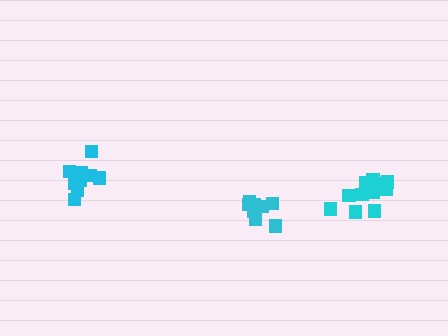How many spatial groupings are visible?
There are 3 spatial groupings.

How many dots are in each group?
Group 1: 8 dots, Group 2: 11 dots, Group 3: 9 dots (28 total).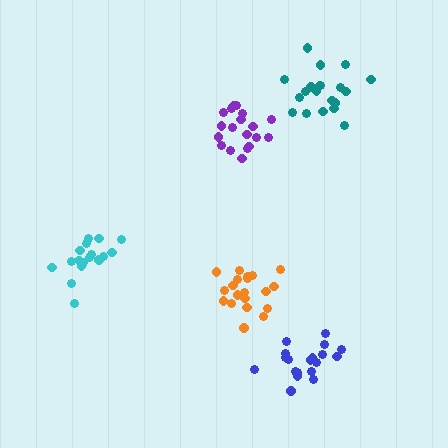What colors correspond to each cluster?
The clusters are colored: cyan, purple, orange, teal, blue.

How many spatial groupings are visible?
There are 5 spatial groupings.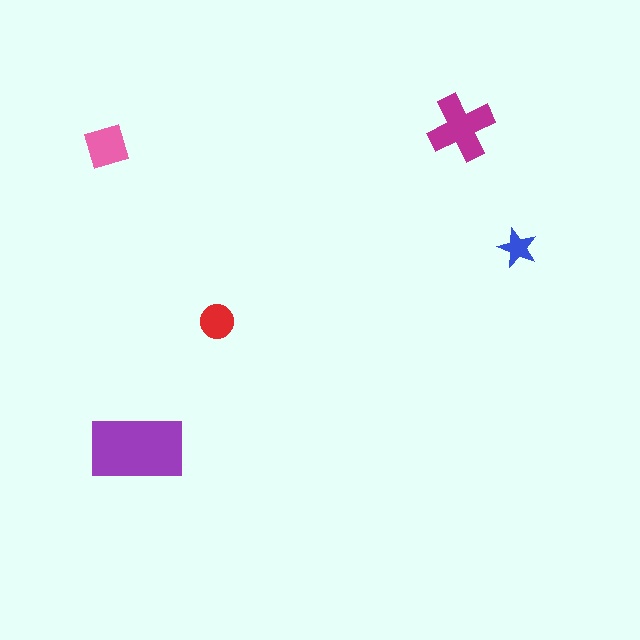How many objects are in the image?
There are 5 objects in the image.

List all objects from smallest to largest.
The blue star, the red circle, the pink diamond, the magenta cross, the purple rectangle.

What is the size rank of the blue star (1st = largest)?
5th.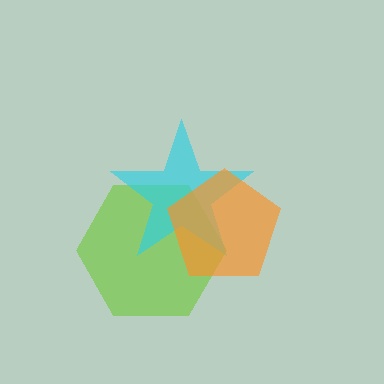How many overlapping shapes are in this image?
There are 3 overlapping shapes in the image.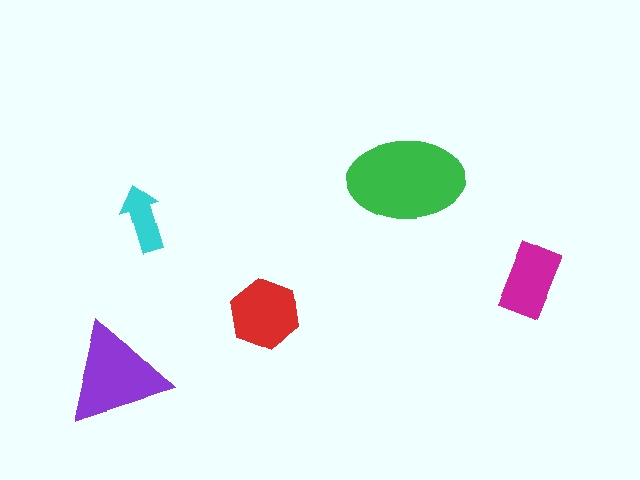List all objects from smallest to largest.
The cyan arrow, the magenta rectangle, the red hexagon, the purple triangle, the green ellipse.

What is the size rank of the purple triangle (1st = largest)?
2nd.